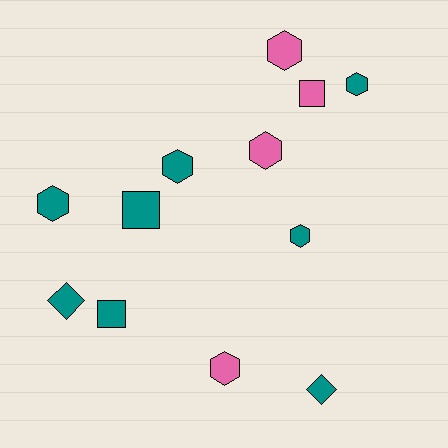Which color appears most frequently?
Teal, with 8 objects.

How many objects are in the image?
There are 12 objects.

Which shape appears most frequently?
Hexagon, with 7 objects.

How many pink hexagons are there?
There are 3 pink hexagons.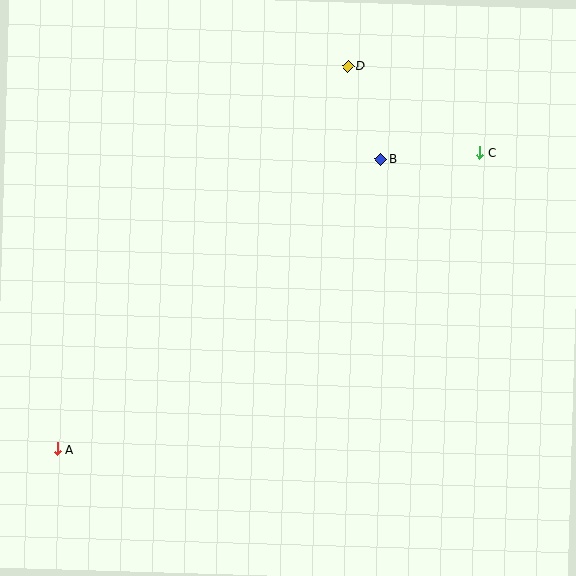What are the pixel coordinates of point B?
Point B is at (381, 159).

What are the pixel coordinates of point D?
Point D is at (348, 66).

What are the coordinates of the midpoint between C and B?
The midpoint between C and B is at (430, 155).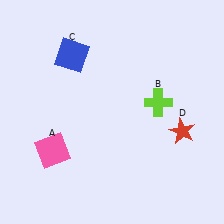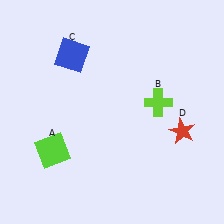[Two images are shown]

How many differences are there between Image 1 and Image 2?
There is 1 difference between the two images.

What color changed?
The square (A) changed from pink in Image 1 to lime in Image 2.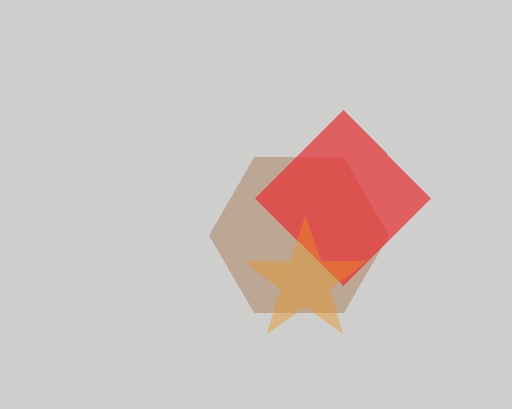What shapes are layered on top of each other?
The layered shapes are: a brown hexagon, a red diamond, an orange star.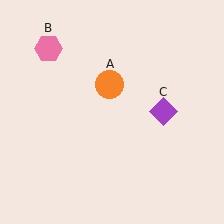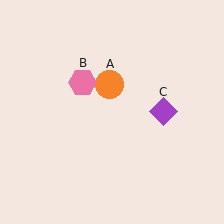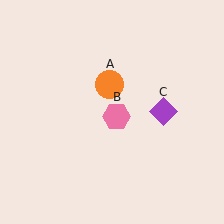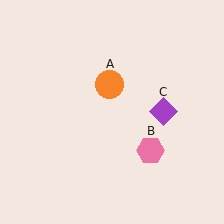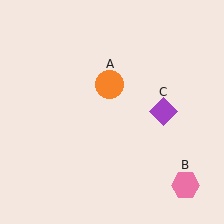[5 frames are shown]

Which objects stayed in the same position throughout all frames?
Orange circle (object A) and purple diamond (object C) remained stationary.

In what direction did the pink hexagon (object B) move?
The pink hexagon (object B) moved down and to the right.